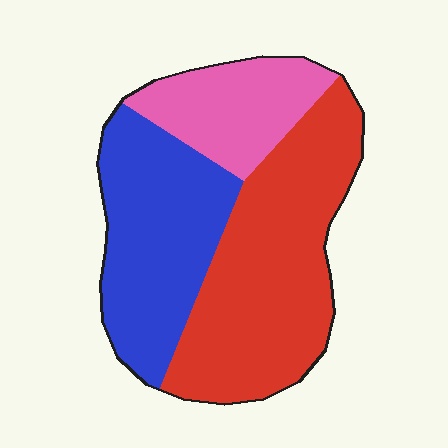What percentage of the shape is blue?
Blue covers 34% of the shape.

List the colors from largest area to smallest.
From largest to smallest: red, blue, pink.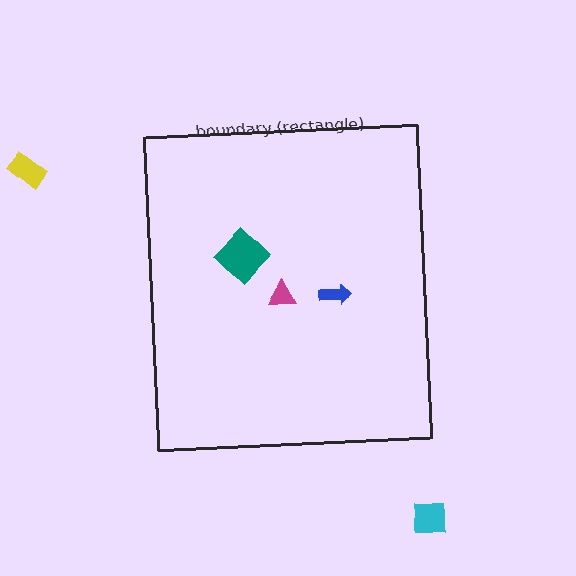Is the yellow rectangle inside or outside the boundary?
Outside.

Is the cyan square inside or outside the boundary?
Outside.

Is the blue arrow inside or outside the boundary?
Inside.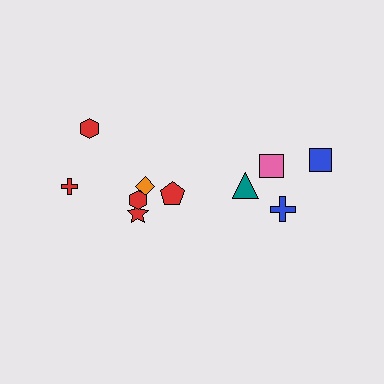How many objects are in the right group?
There are 4 objects.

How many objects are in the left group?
There are 6 objects.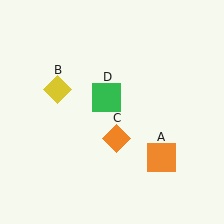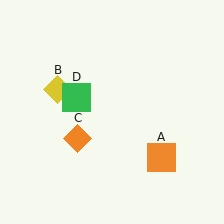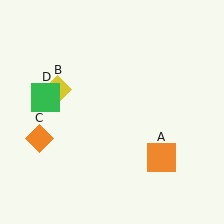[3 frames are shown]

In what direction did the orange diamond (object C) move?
The orange diamond (object C) moved left.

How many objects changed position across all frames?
2 objects changed position: orange diamond (object C), green square (object D).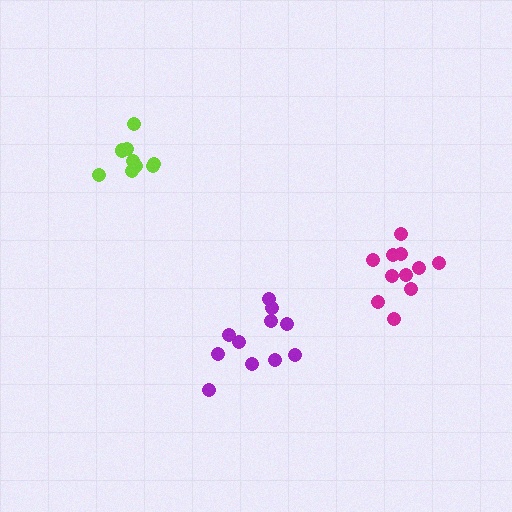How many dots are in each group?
Group 1: 9 dots, Group 2: 11 dots, Group 3: 11 dots (31 total).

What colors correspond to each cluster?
The clusters are colored: lime, purple, magenta.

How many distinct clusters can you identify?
There are 3 distinct clusters.